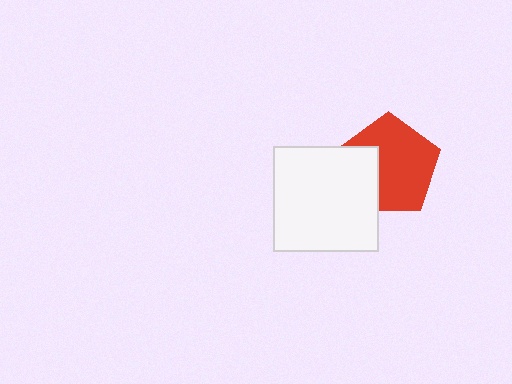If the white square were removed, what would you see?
You would see the complete red pentagon.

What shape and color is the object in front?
The object in front is a white square.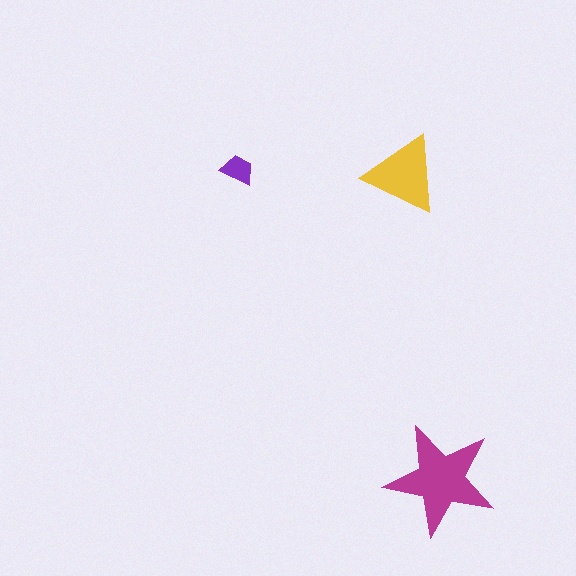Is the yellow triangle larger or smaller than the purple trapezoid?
Larger.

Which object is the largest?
The magenta star.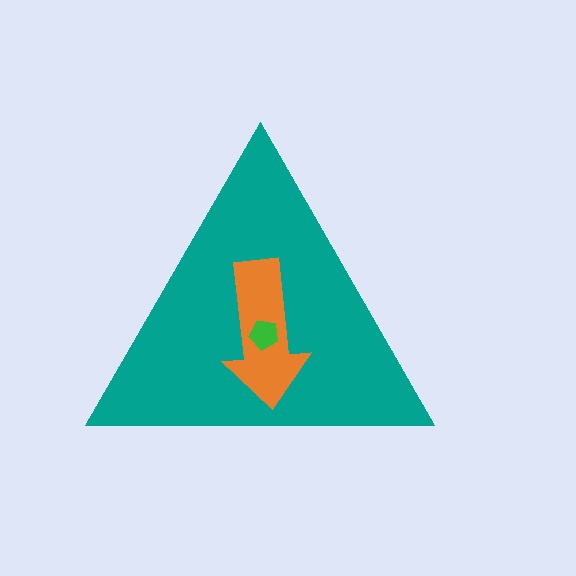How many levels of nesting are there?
3.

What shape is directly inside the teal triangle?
The orange arrow.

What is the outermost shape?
The teal triangle.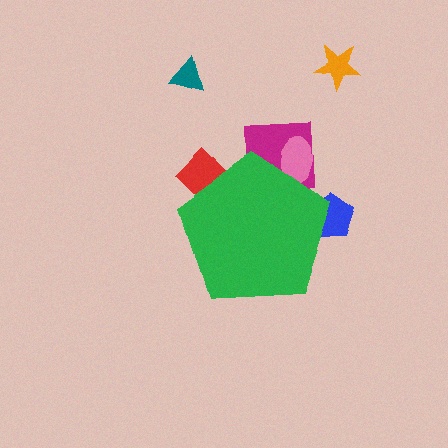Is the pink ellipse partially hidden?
Yes, the pink ellipse is partially hidden behind the green pentagon.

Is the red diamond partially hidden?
Yes, the red diamond is partially hidden behind the green pentagon.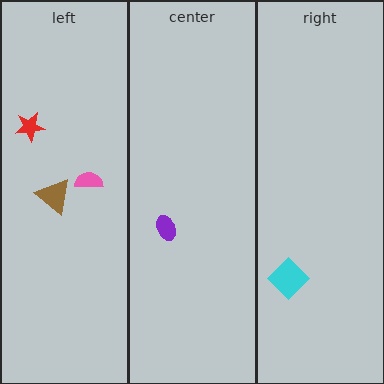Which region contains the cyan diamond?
The right region.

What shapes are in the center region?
The purple ellipse.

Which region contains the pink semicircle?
The left region.